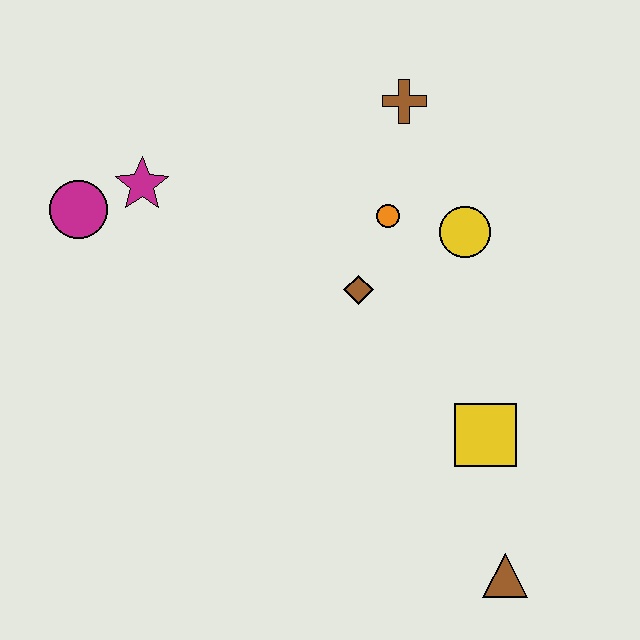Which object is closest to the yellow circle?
The orange circle is closest to the yellow circle.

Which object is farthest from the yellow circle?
The magenta circle is farthest from the yellow circle.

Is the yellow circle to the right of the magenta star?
Yes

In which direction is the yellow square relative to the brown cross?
The yellow square is below the brown cross.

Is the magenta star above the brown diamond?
Yes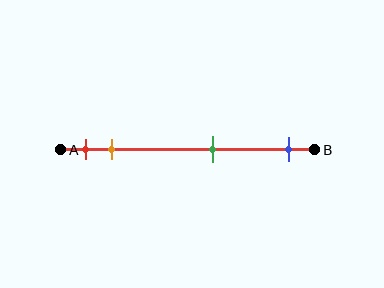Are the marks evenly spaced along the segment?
No, the marks are not evenly spaced.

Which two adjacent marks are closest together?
The red and orange marks are the closest adjacent pair.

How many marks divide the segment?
There are 4 marks dividing the segment.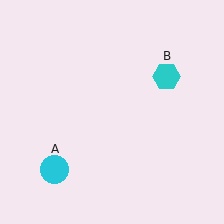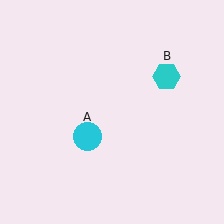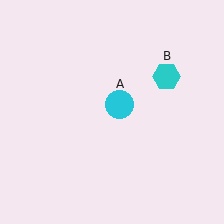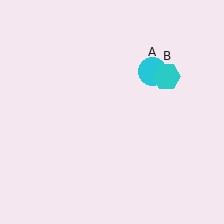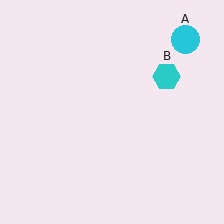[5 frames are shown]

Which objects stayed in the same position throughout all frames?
Cyan hexagon (object B) remained stationary.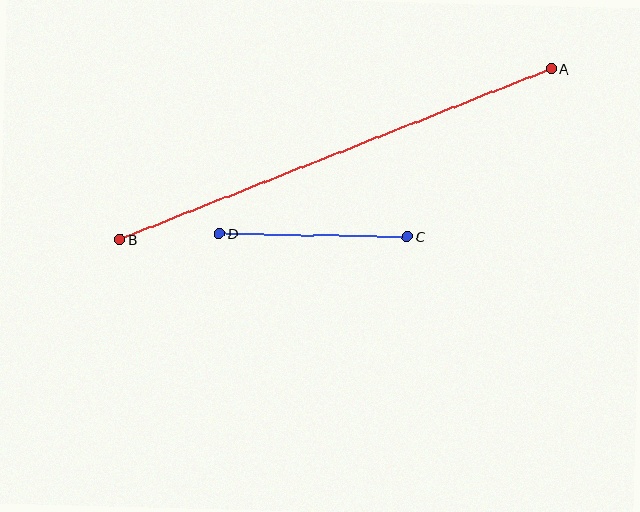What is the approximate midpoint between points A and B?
The midpoint is at approximately (336, 154) pixels.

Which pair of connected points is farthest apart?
Points A and B are farthest apart.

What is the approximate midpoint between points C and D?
The midpoint is at approximately (313, 235) pixels.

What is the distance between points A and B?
The distance is approximately 463 pixels.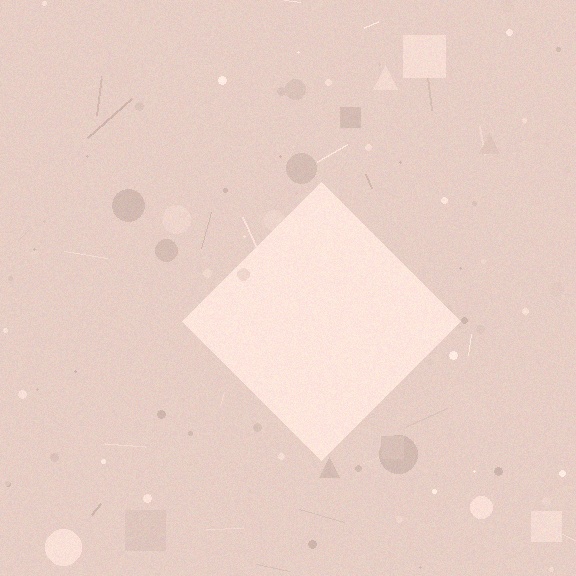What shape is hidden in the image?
A diamond is hidden in the image.